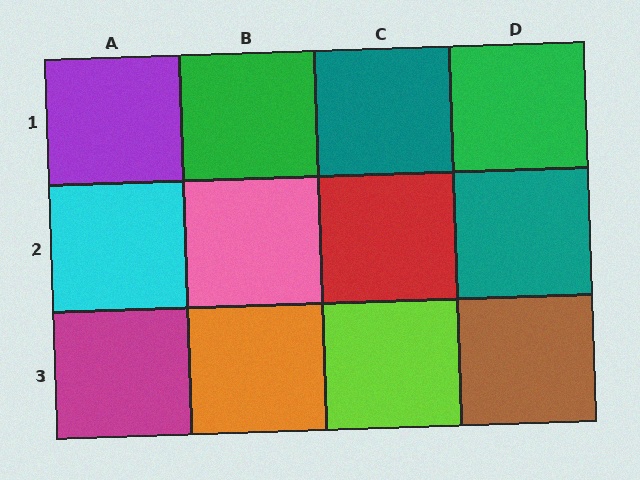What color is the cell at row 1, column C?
Teal.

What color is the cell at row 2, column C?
Red.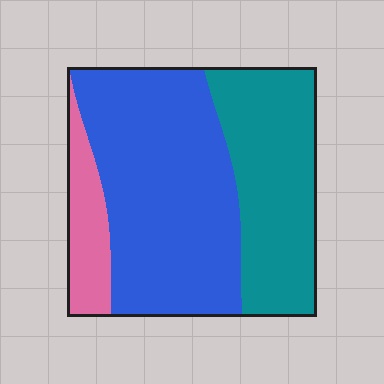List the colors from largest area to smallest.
From largest to smallest: blue, teal, pink.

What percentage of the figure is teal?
Teal takes up between a quarter and a half of the figure.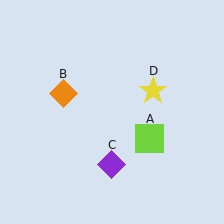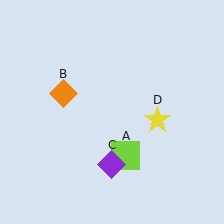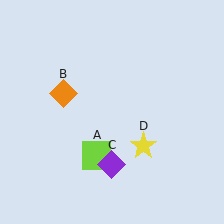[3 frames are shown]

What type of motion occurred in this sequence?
The lime square (object A), yellow star (object D) rotated clockwise around the center of the scene.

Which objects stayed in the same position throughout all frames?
Orange diamond (object B) and purple diamond (object C) remained stationary.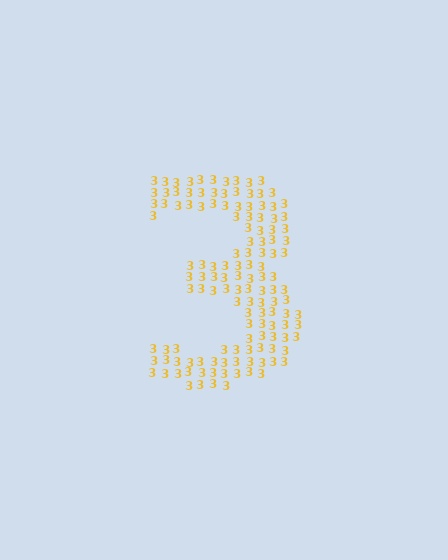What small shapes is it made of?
It is made of small digit 3's.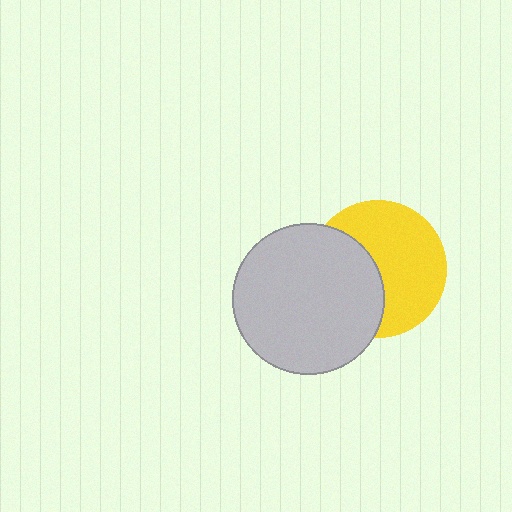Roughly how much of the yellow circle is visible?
About half of it is visible (roughly 59%).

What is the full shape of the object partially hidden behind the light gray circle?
The partially hidden object is a yellow circle.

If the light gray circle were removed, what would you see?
You would see the complete yellow circle.